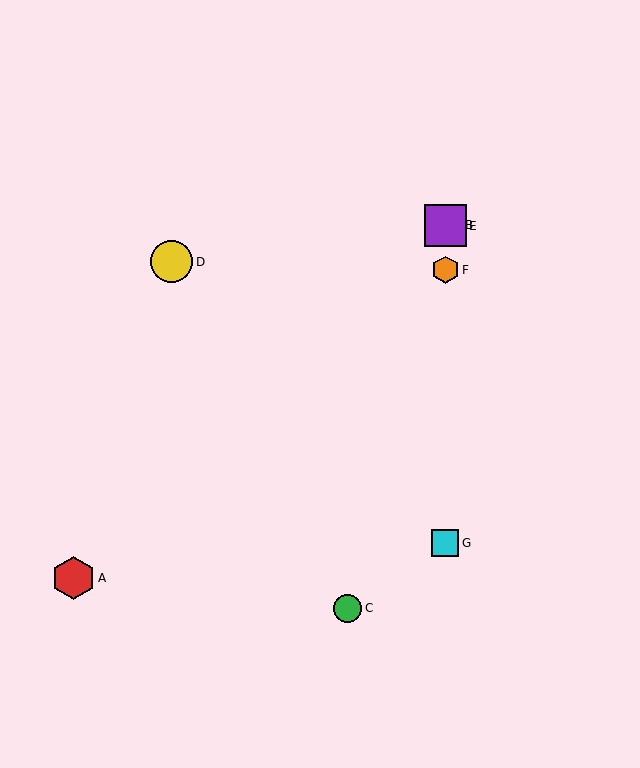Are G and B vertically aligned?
Yes, both are at x≈445.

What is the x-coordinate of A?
Object A is at x≈74.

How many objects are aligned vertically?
4 objects (B, E, F, G) are aligned vertically.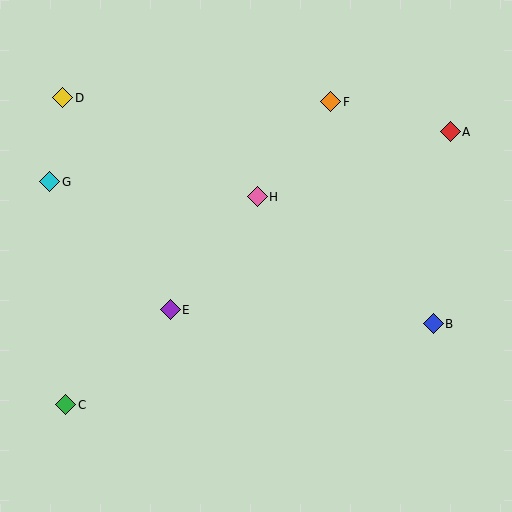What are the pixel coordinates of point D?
Point D is at (63, 98).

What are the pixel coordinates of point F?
Point F is at (331, 102).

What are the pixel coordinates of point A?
Point A is at (450, 132).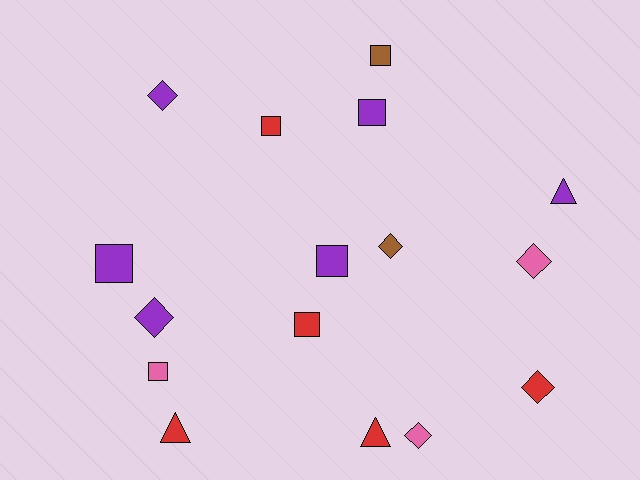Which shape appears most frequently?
Square, with 7 objects.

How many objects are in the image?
There are 16 objects.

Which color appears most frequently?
Purple, with 6 objects.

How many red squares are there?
There are 2 red squares.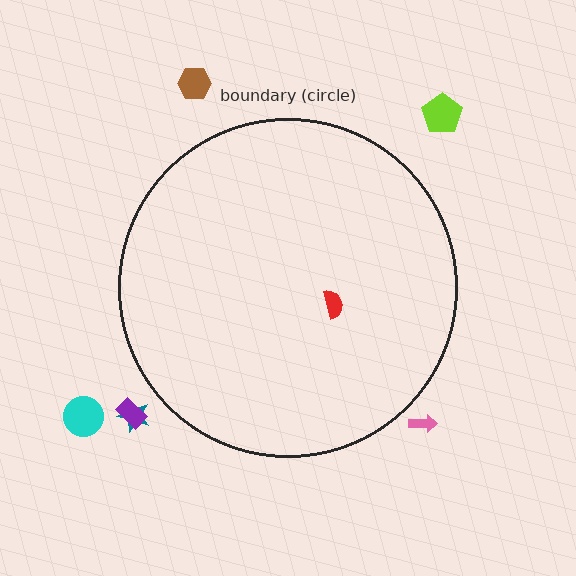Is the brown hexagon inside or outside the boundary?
Outside.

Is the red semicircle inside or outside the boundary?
Inside.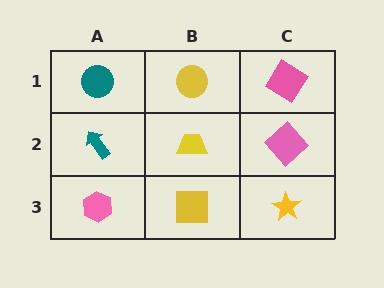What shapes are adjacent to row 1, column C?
A pink diamond (row 2, column C), a yellow circle (row 1, column B).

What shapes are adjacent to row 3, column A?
A teal arrow (row 2, column A), a yellow square (row 3, column B).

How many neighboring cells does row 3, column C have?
2.